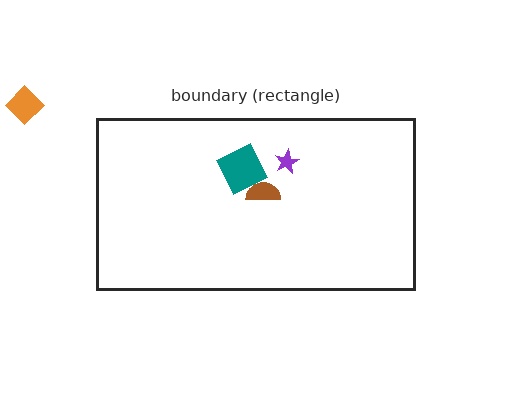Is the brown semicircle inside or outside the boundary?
Inside.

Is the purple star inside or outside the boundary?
Inside.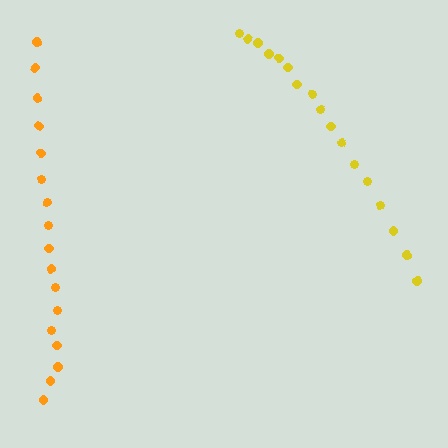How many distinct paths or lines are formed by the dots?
There are 2 distinct paths.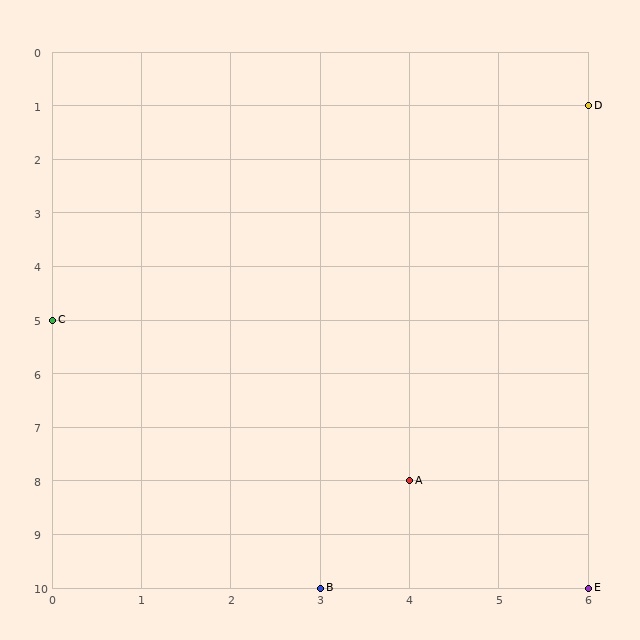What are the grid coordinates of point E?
Point E is at grid coordinates (6, 10).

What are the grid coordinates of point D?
Point D is at grid coordinates (6, 1).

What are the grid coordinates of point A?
Point A is at grid coordinates (4, 8).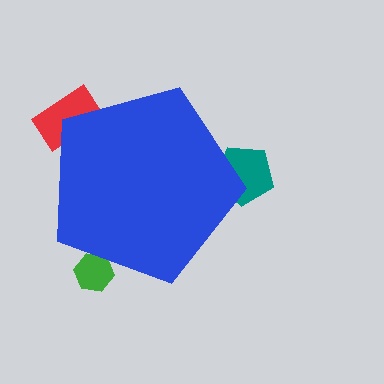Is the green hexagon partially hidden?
Yes, the green hexagon is partially hidden behind the blue pentagon.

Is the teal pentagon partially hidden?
Yes, the teal pentagon is partially hidden behind the blue pentagon.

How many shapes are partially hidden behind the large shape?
3 shapes are partially hidden.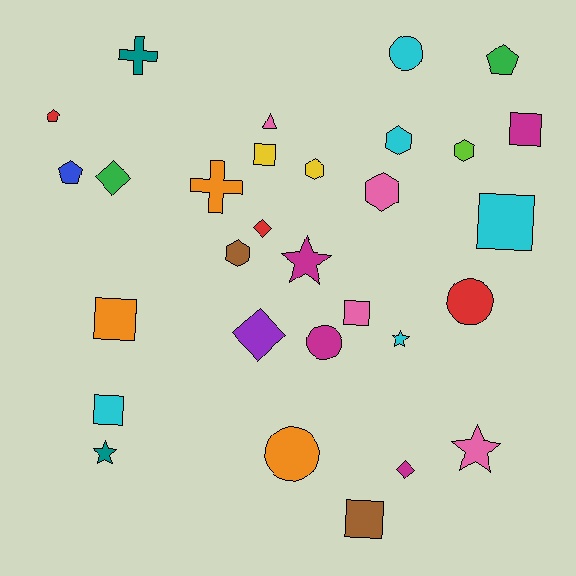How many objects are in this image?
There are 30 objects.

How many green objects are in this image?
There are 2 green objects.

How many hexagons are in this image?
There are 5 hexagons.